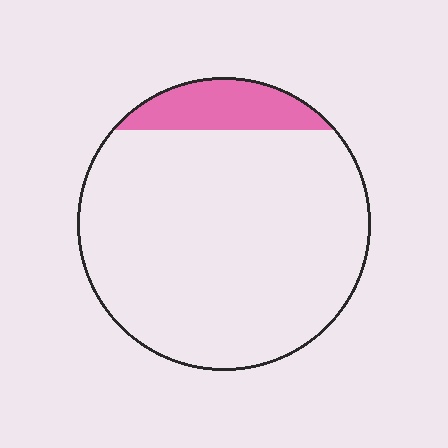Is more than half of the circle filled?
No.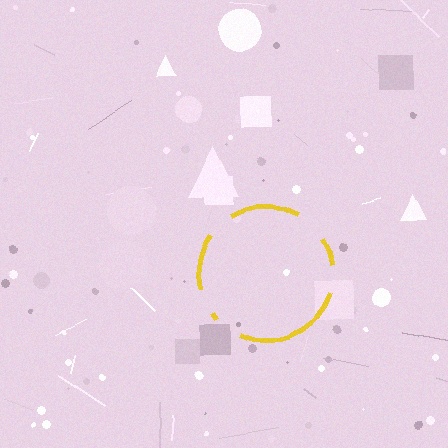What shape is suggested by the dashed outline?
The dashed outline suggests a circle.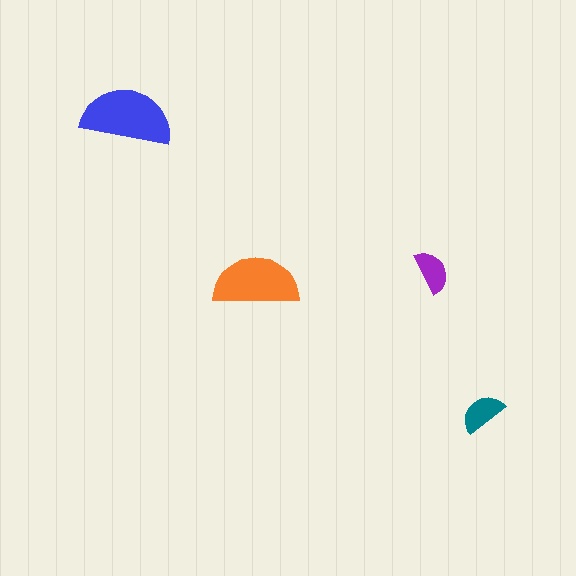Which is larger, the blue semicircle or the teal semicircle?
The blue one.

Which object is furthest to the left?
The blue semicircle is leftmost.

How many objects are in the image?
There are 4 objects in the image.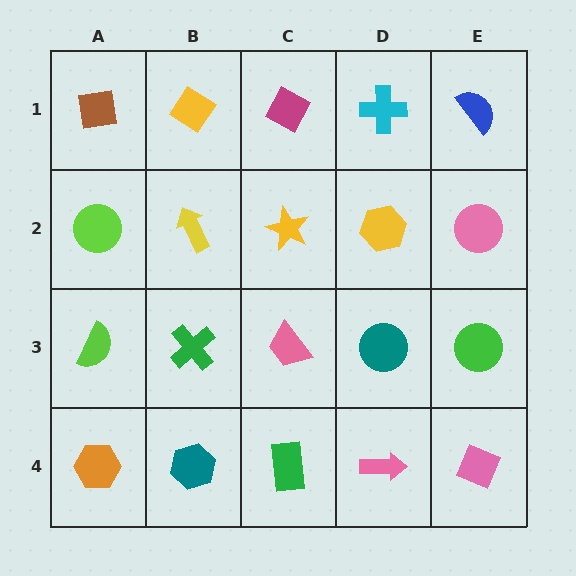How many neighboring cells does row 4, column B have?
3.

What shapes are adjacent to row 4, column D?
A teal circle (row 3, column D), a green rectangle (row 4, column C), a pink diamond (row 4, column E).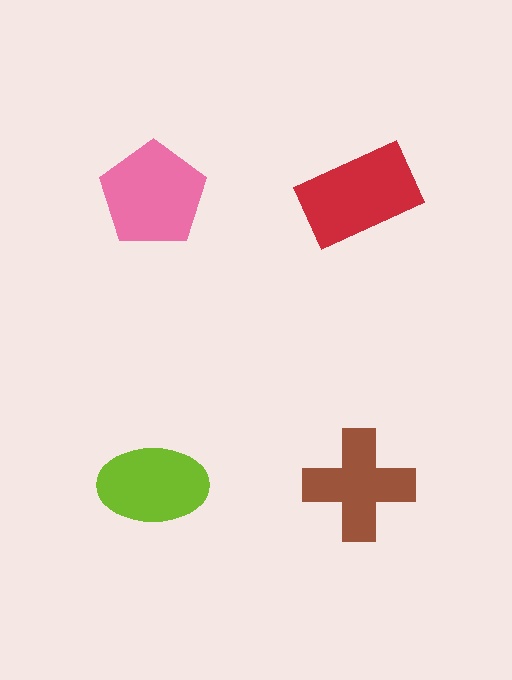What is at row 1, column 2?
A red rectangle.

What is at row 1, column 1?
A pink pentagon.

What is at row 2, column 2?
A brown cross.